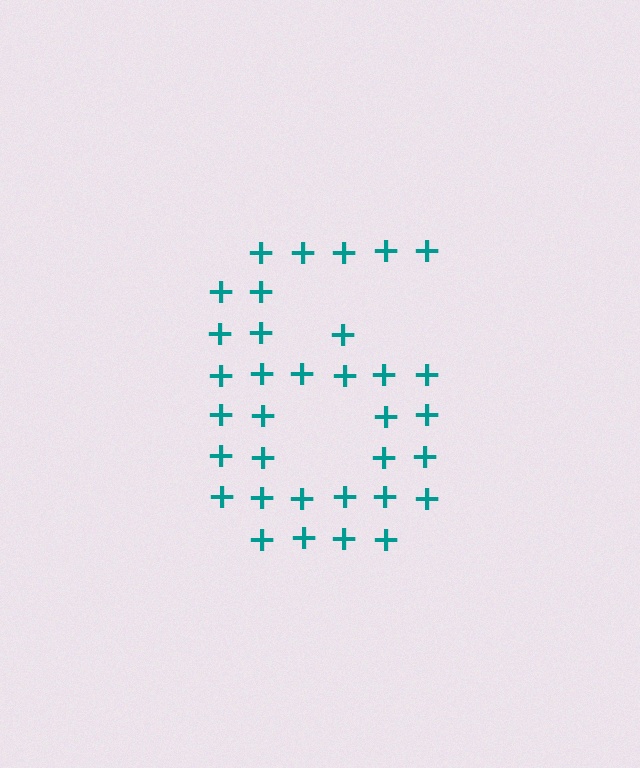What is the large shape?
The large shape is the digit 6.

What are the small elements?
The small elements are plus signs.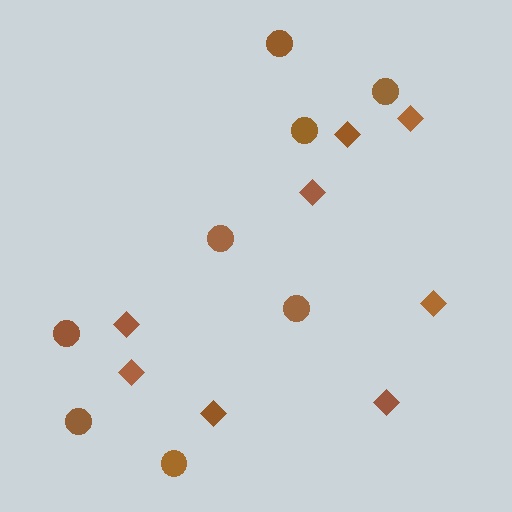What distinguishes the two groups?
There are 2 groups: one group of circles (8) and one group of diamonds (8).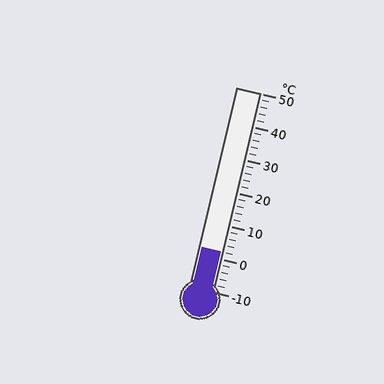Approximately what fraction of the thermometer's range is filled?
The thermometer is filled to approximately 20% of its range.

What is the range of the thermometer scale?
The thermometer scale ranges from -10°C to 50°C.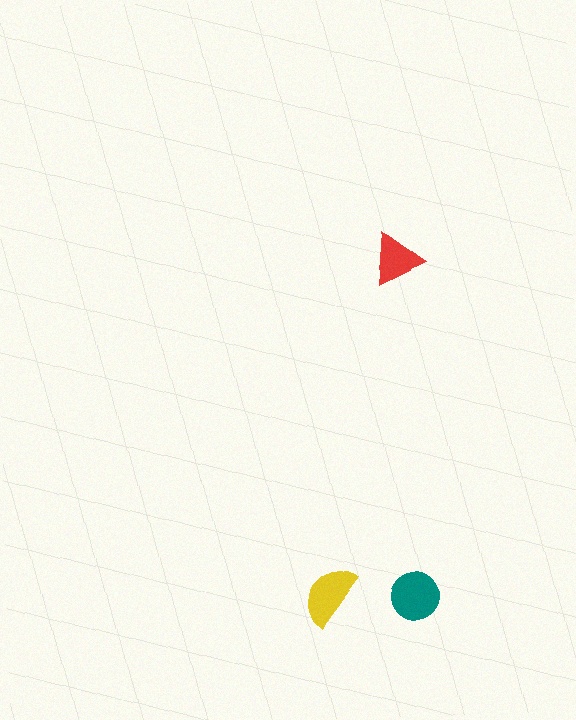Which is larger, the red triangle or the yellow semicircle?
The yellow semicircle.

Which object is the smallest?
The red triangle.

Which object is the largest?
The teal circle.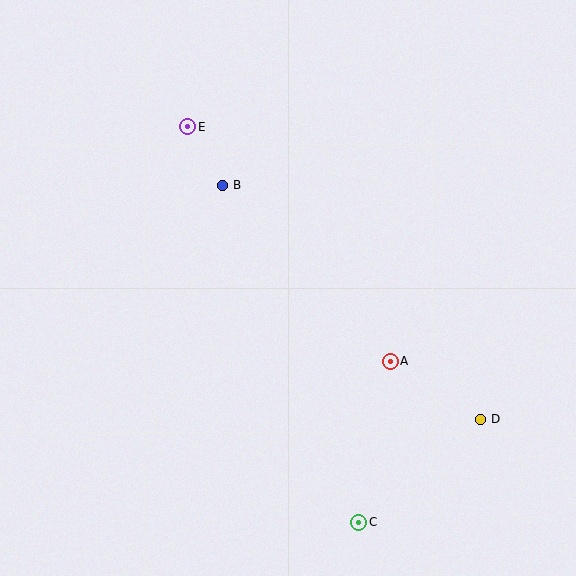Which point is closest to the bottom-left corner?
Point C is closest to the bottom-left corner.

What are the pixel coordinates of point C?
Point C is at (359, 522).